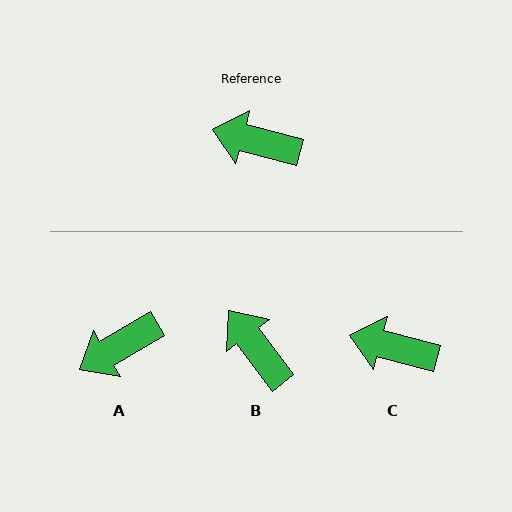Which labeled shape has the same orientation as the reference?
C.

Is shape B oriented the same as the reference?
No, it is off by about 39 degrees.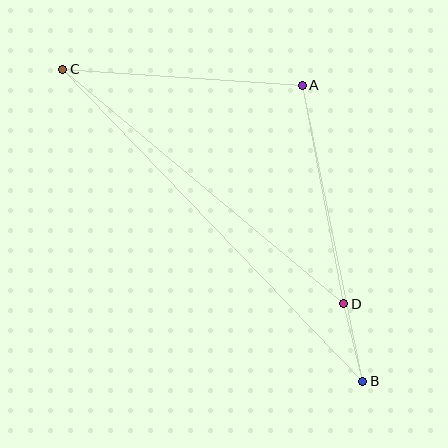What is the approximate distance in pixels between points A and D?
The distance between A and D is approximately 222 pixels.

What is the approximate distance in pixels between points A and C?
The distance between A and C is approximately 240 pixels.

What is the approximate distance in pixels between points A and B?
The distance between A and B is approximately 302 pixels.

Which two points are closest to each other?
Points B and D are closest to each other.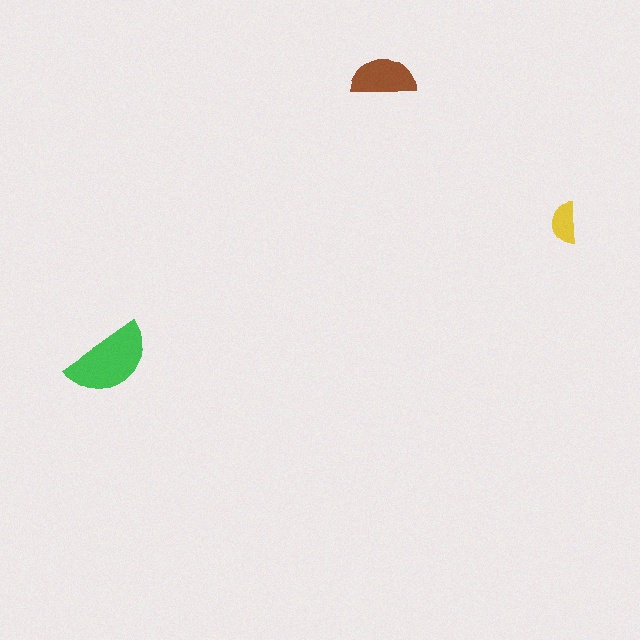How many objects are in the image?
There are 3 objects in the image.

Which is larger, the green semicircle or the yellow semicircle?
The green one.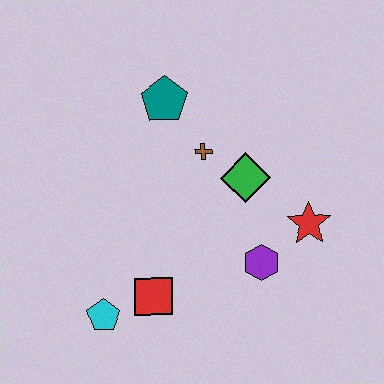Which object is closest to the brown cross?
The green diamond is closest to the brown cross.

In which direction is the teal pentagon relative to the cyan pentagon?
The teal pentagon is above the cyan pentagon.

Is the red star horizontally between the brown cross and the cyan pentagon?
No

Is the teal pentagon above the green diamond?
Yes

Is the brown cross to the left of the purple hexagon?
Yes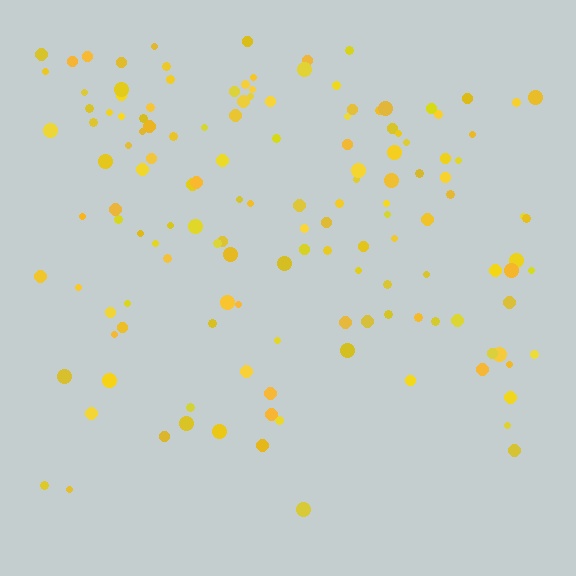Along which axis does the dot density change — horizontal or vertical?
Vertical.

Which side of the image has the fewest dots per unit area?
The bottom.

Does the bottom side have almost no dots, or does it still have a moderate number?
Still a moderate number, just noticeably fewer than the top.